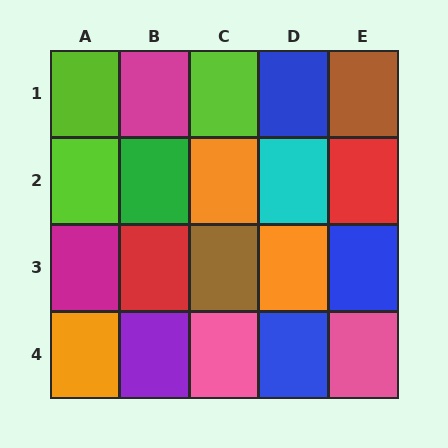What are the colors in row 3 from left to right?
Magenta, red, brown, orange, blue.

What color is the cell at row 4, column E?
Pink.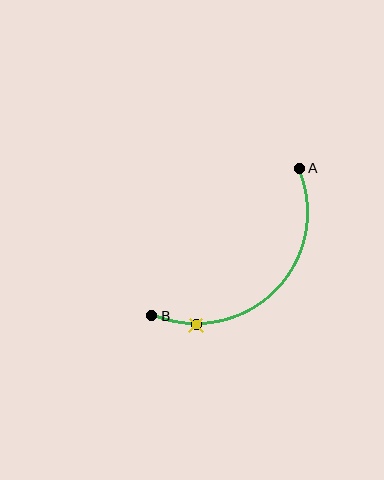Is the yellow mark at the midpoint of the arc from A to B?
No. The yellow mark lies on the arc but is closer to endpoint B. The arc midpoint would be at the point on the curve equidistant along the arc from both A and B.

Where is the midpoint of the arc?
The arc midpoint is the point on the curve farthest from the straight line joining A and B. It sits below and to the right of that line.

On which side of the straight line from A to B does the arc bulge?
The arc bulges below and to the right of the straight line connecting A and B.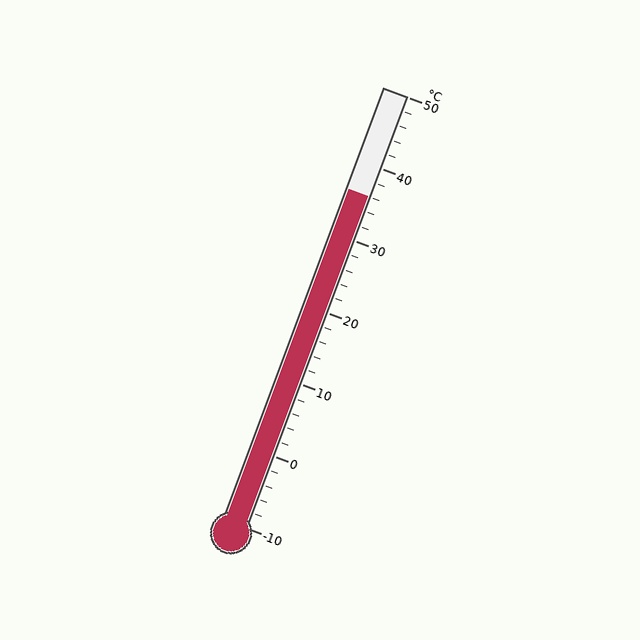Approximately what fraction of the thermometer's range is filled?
The thermometer is filled to approximately 75% of its range.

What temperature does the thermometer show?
The thermometer shows approximately 36°C.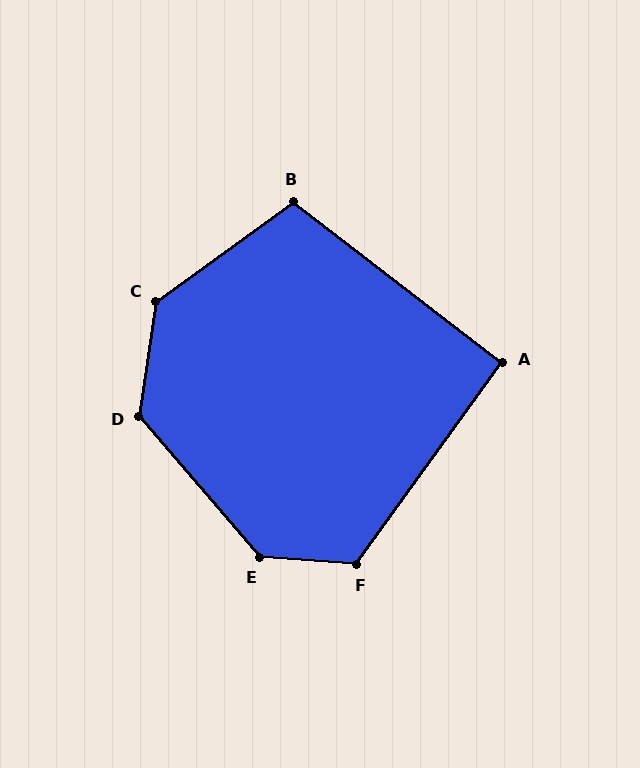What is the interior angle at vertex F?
Approximately 122 degrees (obtuse).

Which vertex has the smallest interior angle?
A, at approximately 92 degrees.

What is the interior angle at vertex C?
Approximately 134 degrees (obtuse).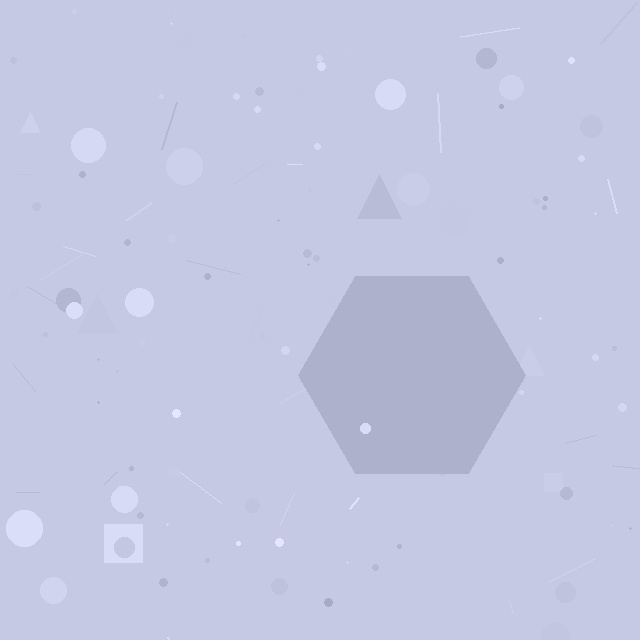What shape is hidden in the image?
A hexagon is hidden in the image.